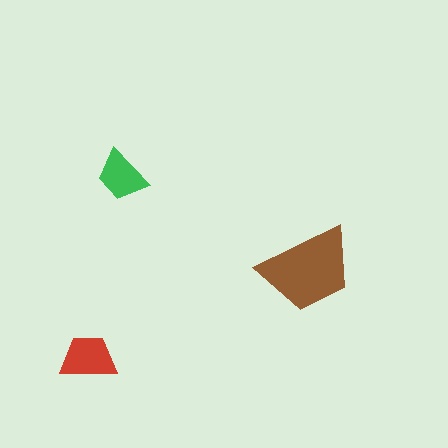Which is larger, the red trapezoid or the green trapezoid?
The red one.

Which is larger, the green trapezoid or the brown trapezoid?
The brown one.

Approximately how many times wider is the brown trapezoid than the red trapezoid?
About 1.5 times wider.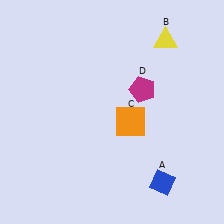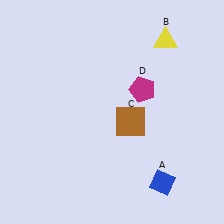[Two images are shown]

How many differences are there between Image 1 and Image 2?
There is 1 difference between the two images.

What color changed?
The square (C) changed from orange in Image 1 to brown in Image 2.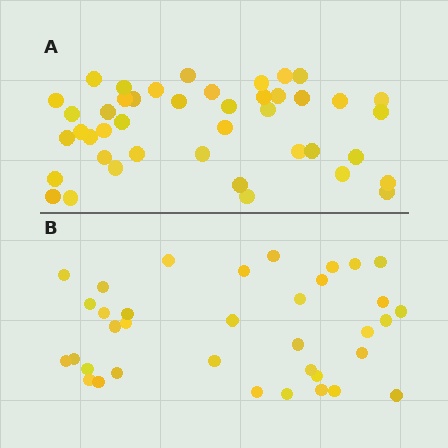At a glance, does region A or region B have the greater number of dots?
Region A (the top region) has more dots.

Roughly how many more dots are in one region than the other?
Region A has roughly 8 or so more dots than region B.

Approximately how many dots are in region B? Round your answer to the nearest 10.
About 40 dots. (The exact count is 36, which rounds to 40.)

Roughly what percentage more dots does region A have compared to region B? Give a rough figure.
About 20% more.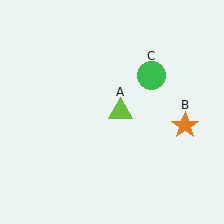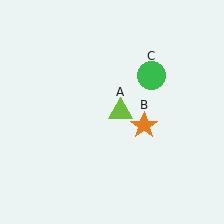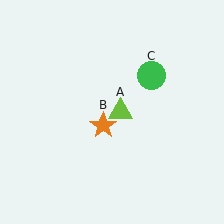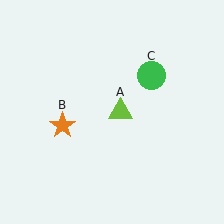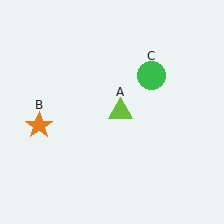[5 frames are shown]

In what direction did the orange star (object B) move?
The orange star (object B) moved left.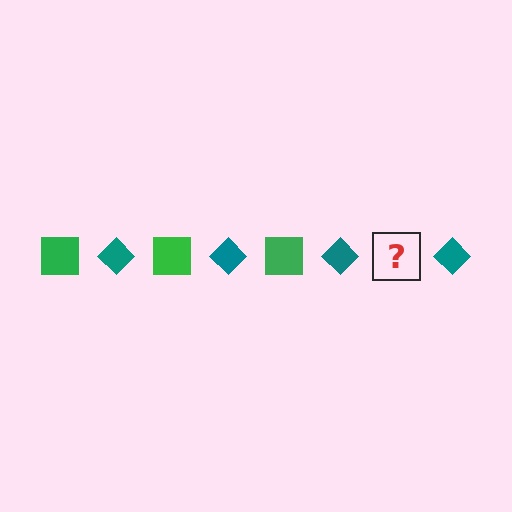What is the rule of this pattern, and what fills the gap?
The rule is that the pattern alternates between green square and teal diamond. The gap should be filled with a green square.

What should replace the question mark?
The question mark should be replaced with a green square.